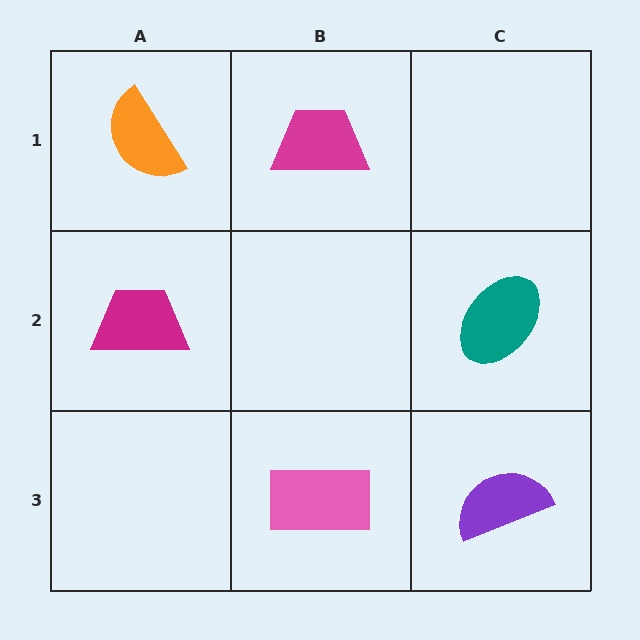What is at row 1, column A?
An orange semicircle.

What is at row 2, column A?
A magenta trapezoid.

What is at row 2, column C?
A teal ellipse.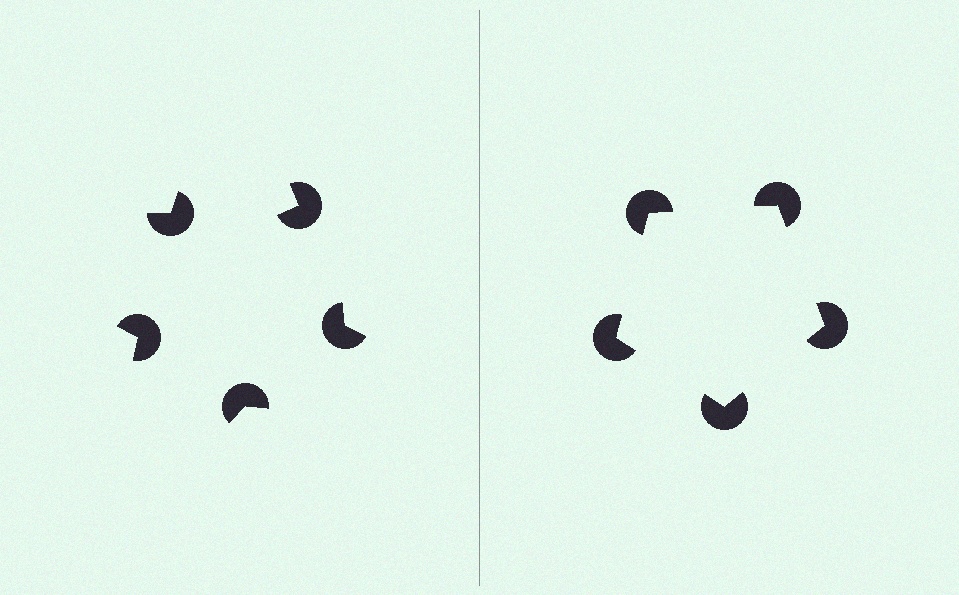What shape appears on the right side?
An illusory pentagon.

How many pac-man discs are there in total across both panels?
10 — 5 on each side.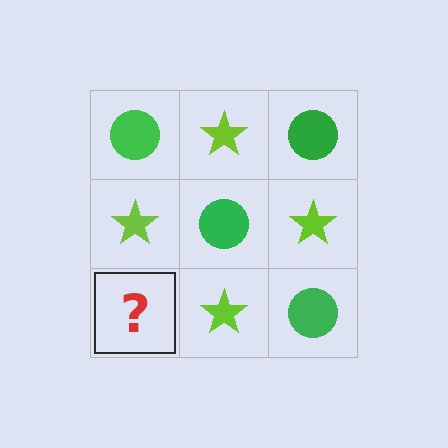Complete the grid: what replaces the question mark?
The question mark should be replaced with a green circle.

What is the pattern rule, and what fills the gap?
The rule is that it alternates green circle and lime star in a checkerboard pattern. The gap should be filled with a green circle.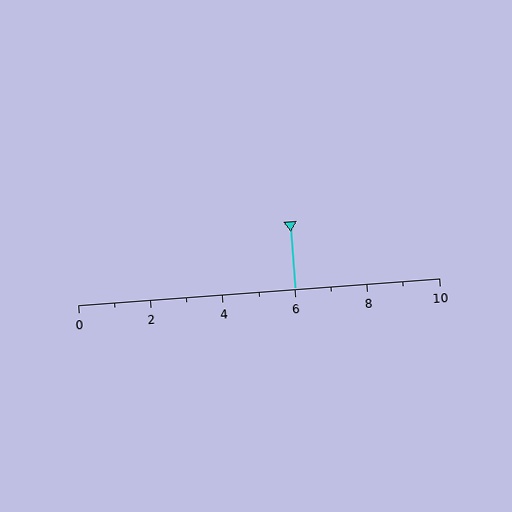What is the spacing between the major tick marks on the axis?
The major ticks are spaced 2 apart.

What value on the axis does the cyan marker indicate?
The marker indicates approximately 6.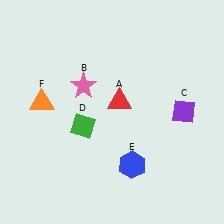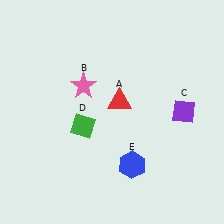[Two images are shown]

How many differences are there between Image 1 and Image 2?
There is 1 difference between the two images.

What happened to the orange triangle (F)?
The orange triangle (F) was removed in Image 2. It was in the top-left area of Image 1.